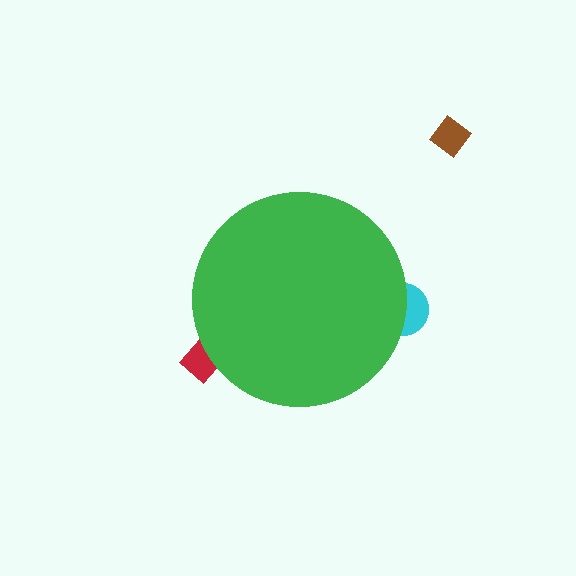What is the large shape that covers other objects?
A green circle.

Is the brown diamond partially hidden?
No, the brown diamond is fully visible.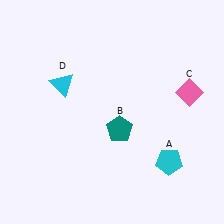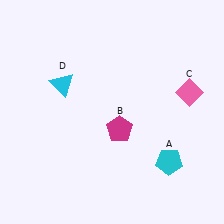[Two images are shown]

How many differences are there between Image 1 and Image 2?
There is 1 difference between the two images.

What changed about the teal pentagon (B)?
In Image 1, B is teal. In Image 2, it changed to magenta.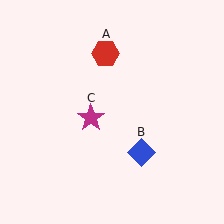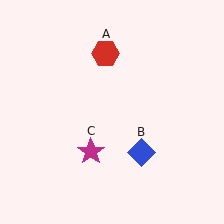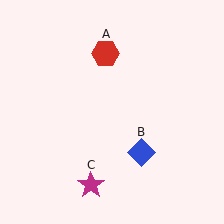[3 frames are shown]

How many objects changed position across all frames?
1 object changed position: magenta star (object C).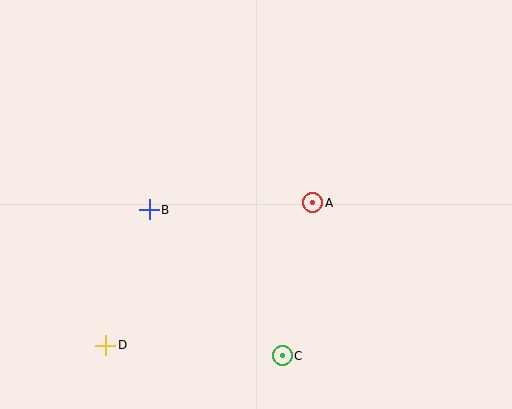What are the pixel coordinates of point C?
Point C is at (282, 356).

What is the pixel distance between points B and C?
The distance between B and C is 197 pixels.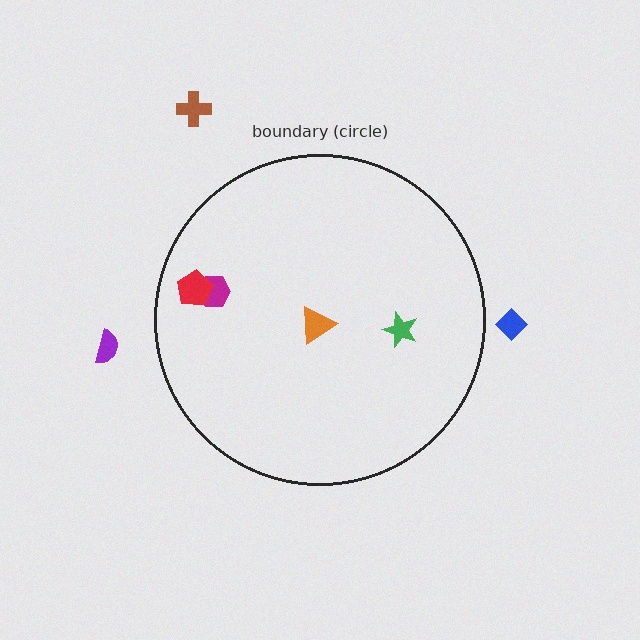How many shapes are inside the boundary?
4 inside, 3 outside.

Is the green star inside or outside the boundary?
Inside.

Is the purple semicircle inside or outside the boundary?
Outside.